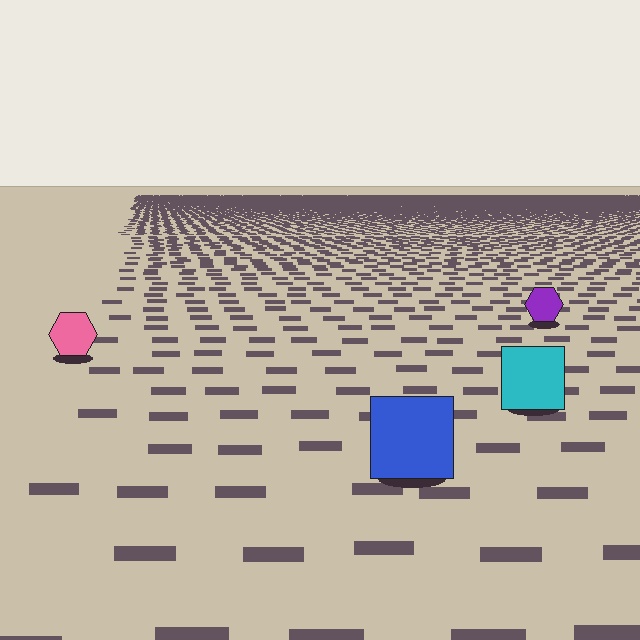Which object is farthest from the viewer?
The purple hexagon is farthest from the viewer. It appears smaller and the ground texture around it is denser.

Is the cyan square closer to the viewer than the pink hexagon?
Yes. The cyan square is closer — you can tell from the texture gradient: the ground texture is coarser near it.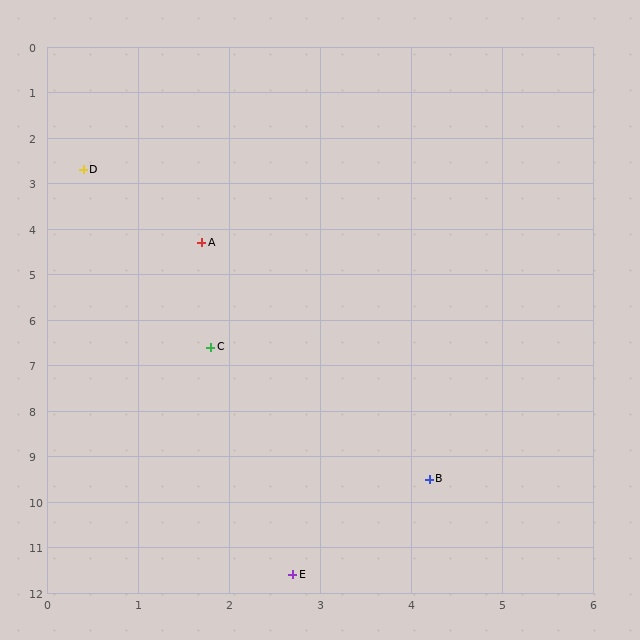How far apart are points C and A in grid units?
Points C and A are about 2.3 grid units apart.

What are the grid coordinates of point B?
Point B is at approximately (4.2, 9.5).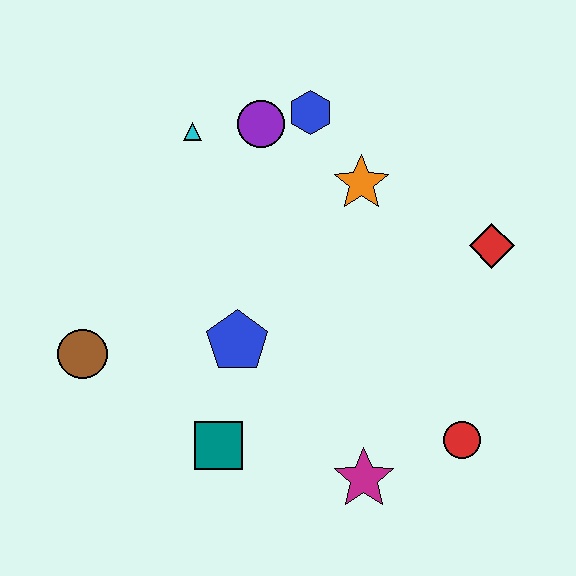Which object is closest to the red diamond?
The orange star is closest to the red diamond.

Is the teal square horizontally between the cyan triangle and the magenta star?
Yes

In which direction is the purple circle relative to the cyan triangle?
The purple circle is to the right of the cyan triangle.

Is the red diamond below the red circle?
No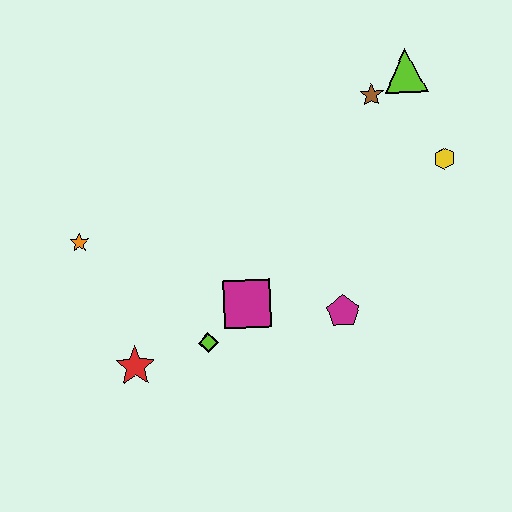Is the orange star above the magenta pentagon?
Yes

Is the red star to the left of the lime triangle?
Yes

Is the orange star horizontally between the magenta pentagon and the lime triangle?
No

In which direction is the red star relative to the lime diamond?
The red star is to the left of the lime diamond.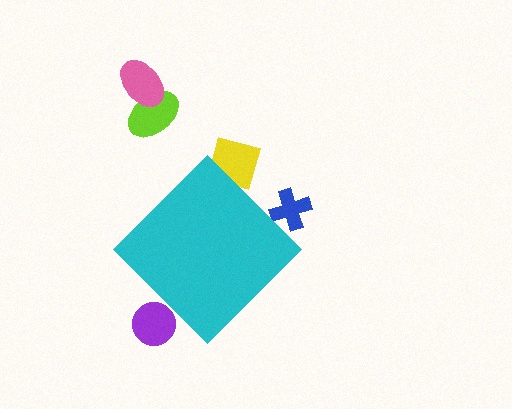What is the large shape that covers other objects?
A cyan diamond.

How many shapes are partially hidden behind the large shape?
3 shapes are partially hidden.